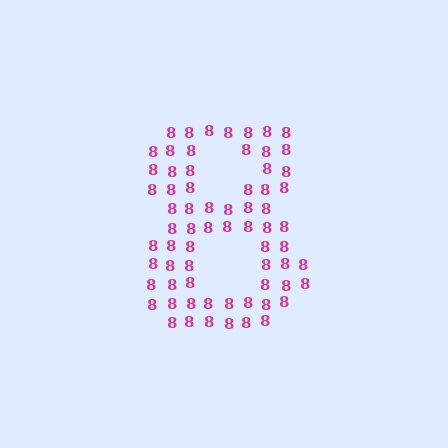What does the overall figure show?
The overall figure shows the digit 8.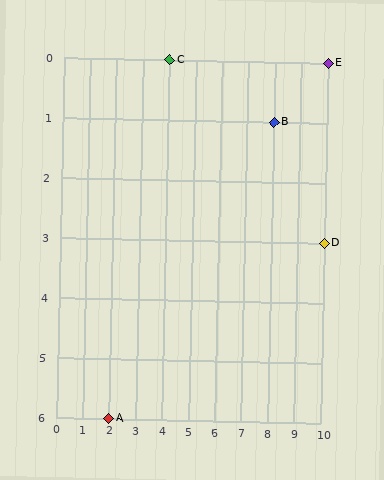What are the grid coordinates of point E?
Point E is at grid coordinates (10, 0).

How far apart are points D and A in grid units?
Points D and A are 8 columns and 3 rows apart (about 8.5 grid units diagonally).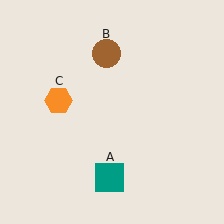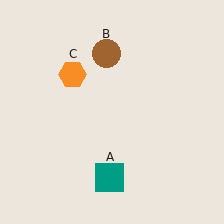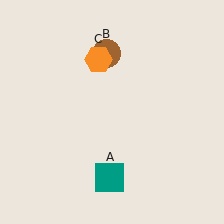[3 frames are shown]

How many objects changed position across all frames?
1 object changed position: orange hexagon (object C).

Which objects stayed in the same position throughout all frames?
Teal square (object A) and brown circle (object B) remained stationary.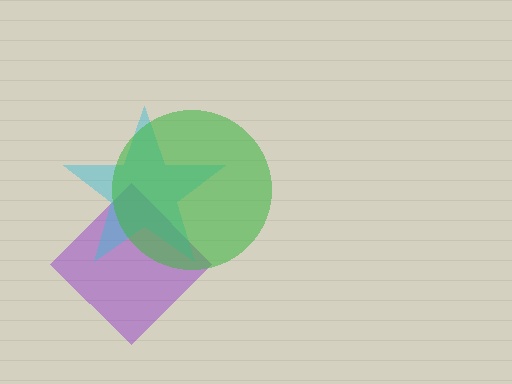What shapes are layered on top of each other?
The layered shapes are: a purple diamond, a cyan star, a green circle.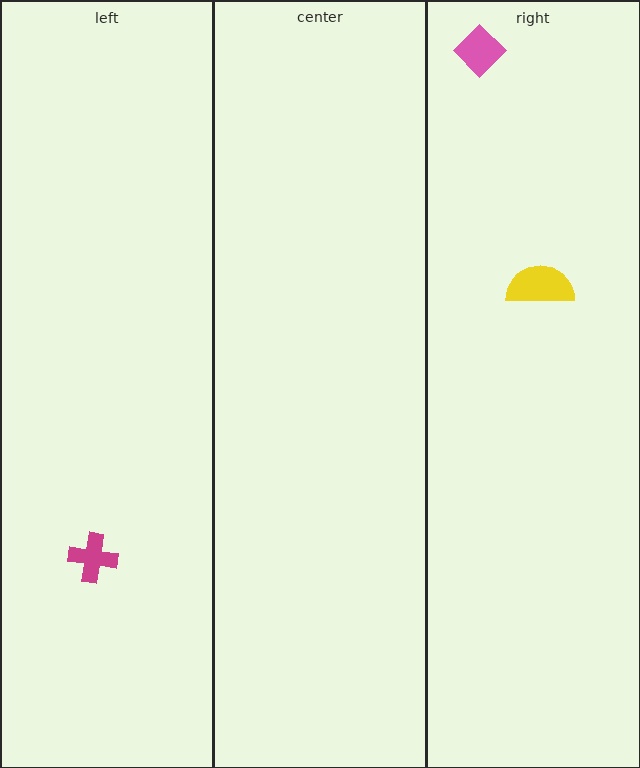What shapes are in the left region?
The magenta cross.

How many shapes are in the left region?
1.